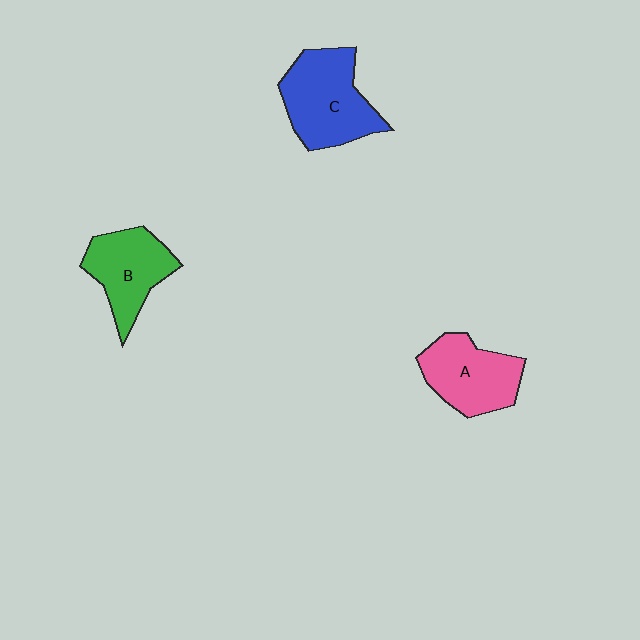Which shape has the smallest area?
Shape B (green).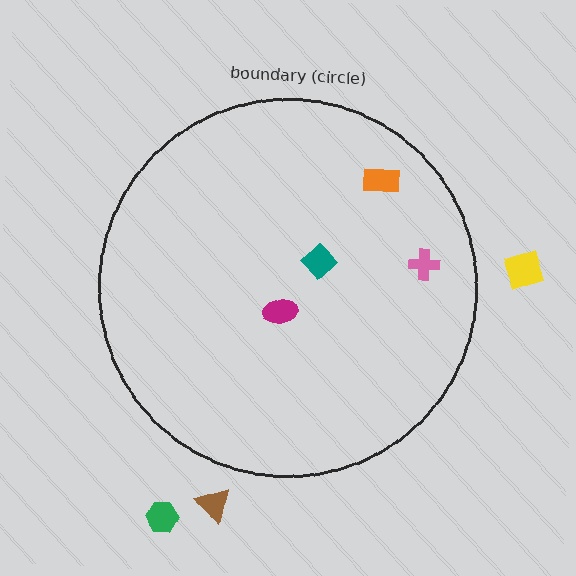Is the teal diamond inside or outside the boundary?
Inside.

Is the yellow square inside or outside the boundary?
Outside.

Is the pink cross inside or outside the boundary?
Inside.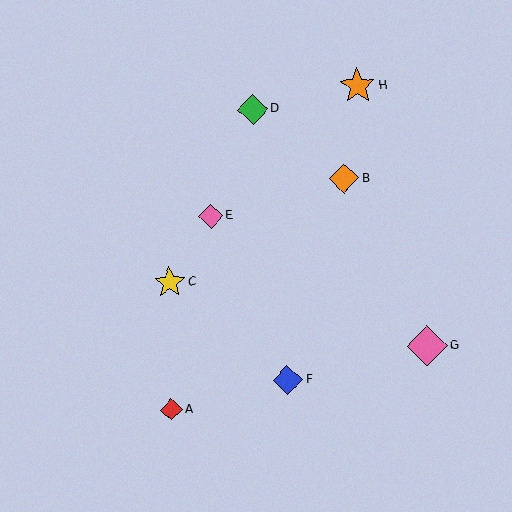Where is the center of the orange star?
The center of the orange star is at (357, 86).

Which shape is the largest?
The pink diamond (labeled G) is the largest.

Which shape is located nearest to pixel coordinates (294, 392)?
The blue diamond (labeled F) at (288, 380) is nearest to that location.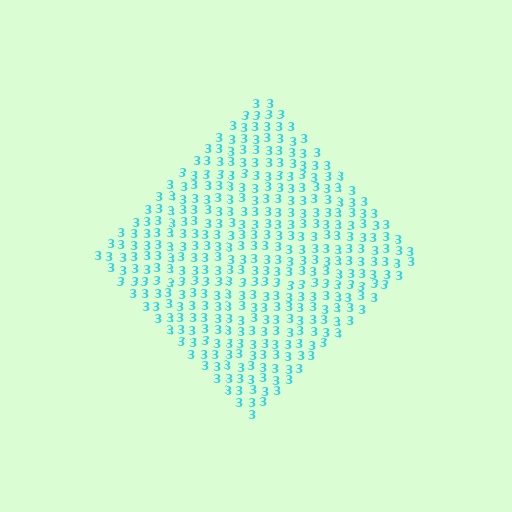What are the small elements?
The small elements are digit 3's.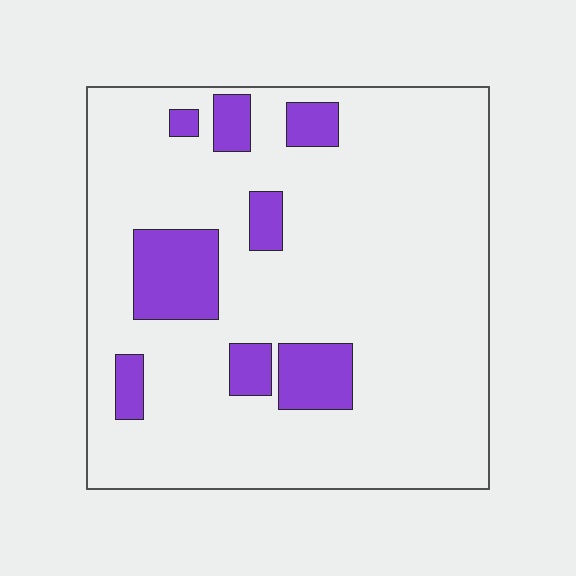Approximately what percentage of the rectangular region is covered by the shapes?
Approximately 15%.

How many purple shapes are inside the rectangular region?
8.